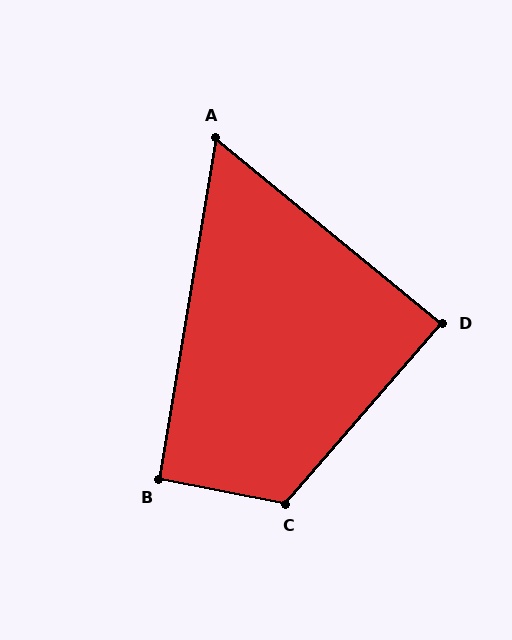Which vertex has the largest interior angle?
C, at approximately 120 degrees.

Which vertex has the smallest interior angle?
A, at approximately 60 degrees.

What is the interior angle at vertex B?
Approximately 92 degrees (approximately right).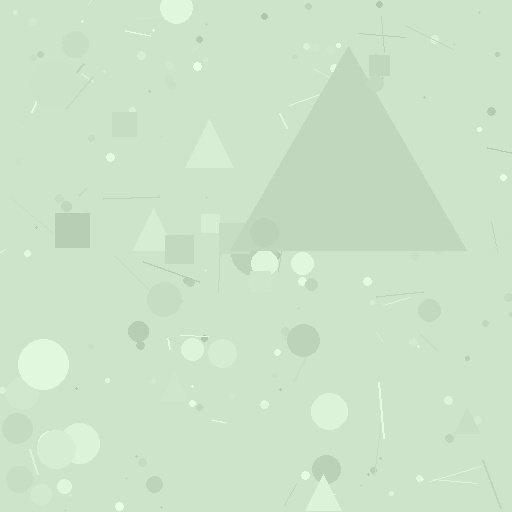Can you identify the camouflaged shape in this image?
The camouflaged shape is a triangle.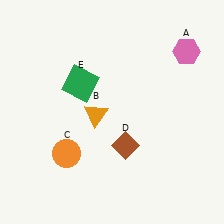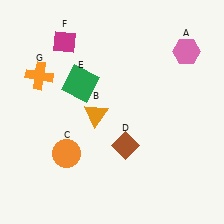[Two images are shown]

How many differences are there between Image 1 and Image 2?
There are 2 differences between the two images.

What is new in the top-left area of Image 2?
An orange cross (G) was added in the top-left area of Image 2.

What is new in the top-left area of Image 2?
A magenta diamond (F) was added in the top-left area of Image 2.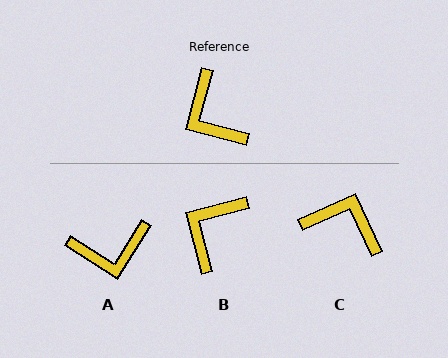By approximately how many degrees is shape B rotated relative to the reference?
Approximately 61 degrees clockwise.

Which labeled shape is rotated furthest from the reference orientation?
C, about 141 degrees away.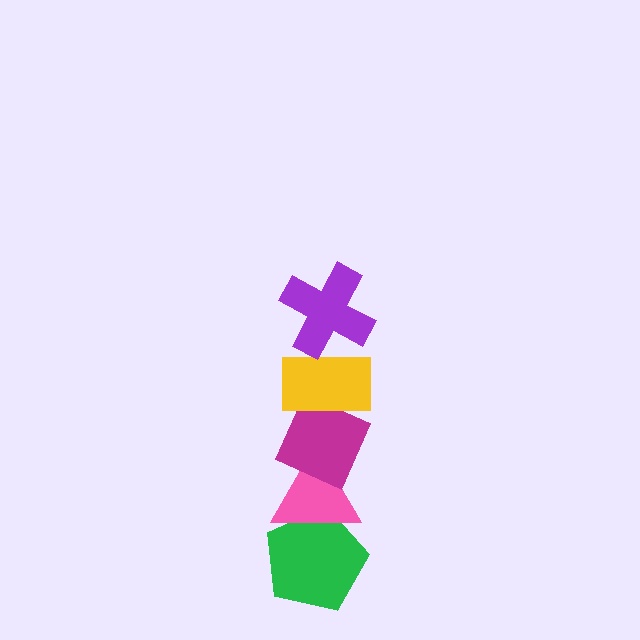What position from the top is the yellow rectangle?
The yellow rectangle is 2nd from the top.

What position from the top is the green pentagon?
The green pentagon is 5th from the top.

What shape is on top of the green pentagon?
The pink triangle is on top of the green pentagon.